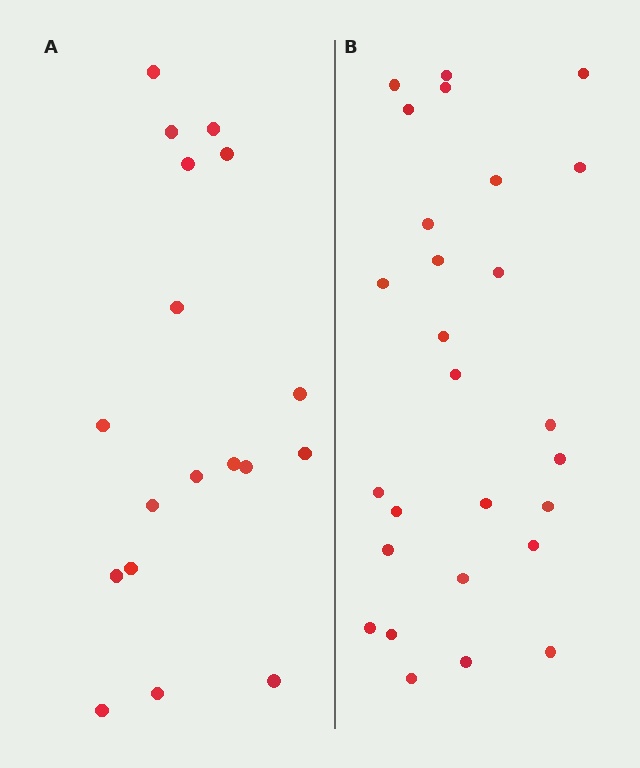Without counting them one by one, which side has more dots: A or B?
Region B (the right region) has more dots.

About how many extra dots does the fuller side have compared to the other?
Region B has roughly 8 or so more dots than region A.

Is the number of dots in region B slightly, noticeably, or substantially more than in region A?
Region B has substantially more. The ratio is roughly 1.5 to 1.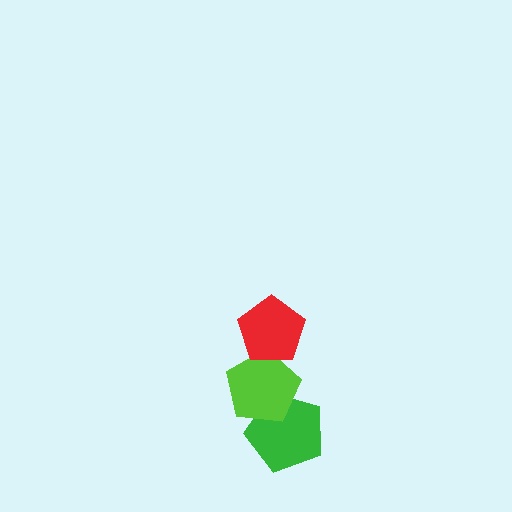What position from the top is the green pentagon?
The green pentagon is 3rd from the top.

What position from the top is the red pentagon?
The red pentagon is 1st from the top.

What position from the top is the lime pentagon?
The lime pentagon is 2nd from the top.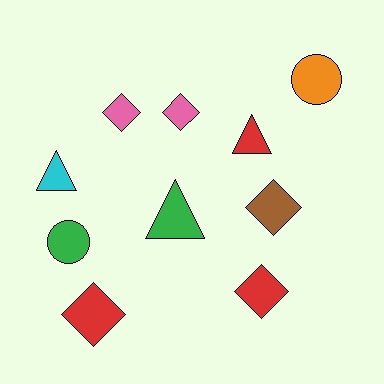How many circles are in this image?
There are 2 circles.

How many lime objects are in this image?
There are no lime objects.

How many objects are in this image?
There are 10 objects.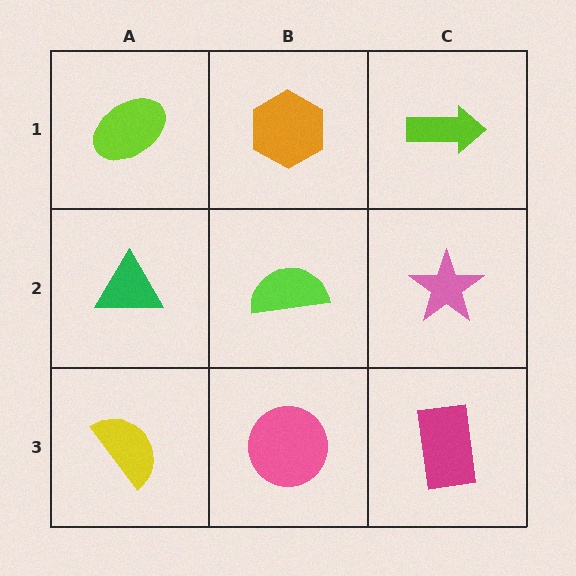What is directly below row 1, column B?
A lime semicircle.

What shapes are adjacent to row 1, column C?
A pink star (row 2, column C), an orange hexagon (row 1, column B).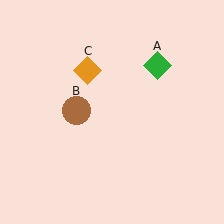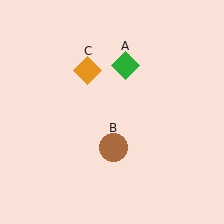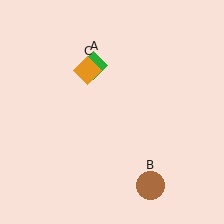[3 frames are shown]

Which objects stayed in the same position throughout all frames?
Orange diamond (object C) remained stationary.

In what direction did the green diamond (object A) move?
The green diamond (object A) moved left.